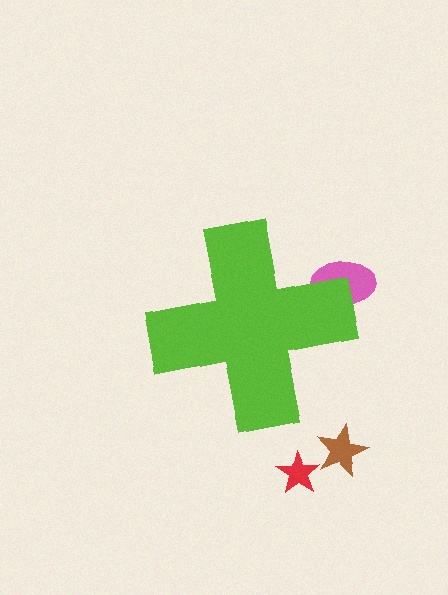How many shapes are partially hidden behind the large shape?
1 shape is partially hidden.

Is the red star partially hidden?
No, the red star is fully visible.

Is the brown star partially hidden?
No, the brown star is fully visible.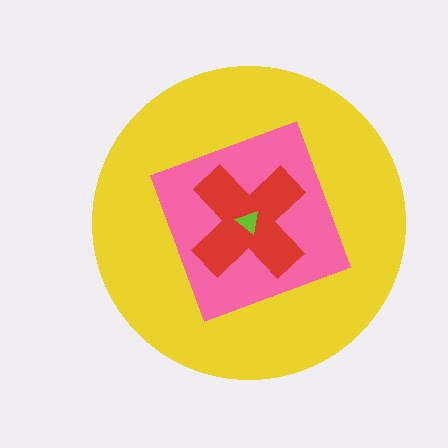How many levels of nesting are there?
4.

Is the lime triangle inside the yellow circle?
Yes.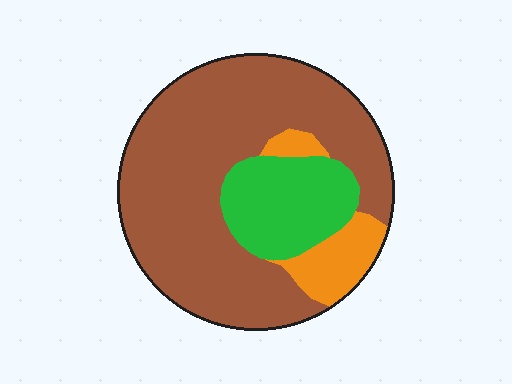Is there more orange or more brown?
Brown.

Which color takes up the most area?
Brown, at roughly 70%.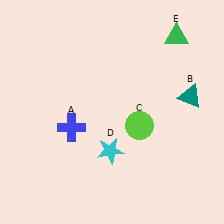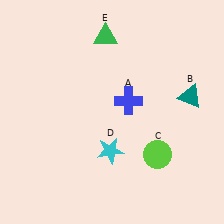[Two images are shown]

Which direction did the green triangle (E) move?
The green triangle (E) moved left.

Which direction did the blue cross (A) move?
The blue cross (A) moved right.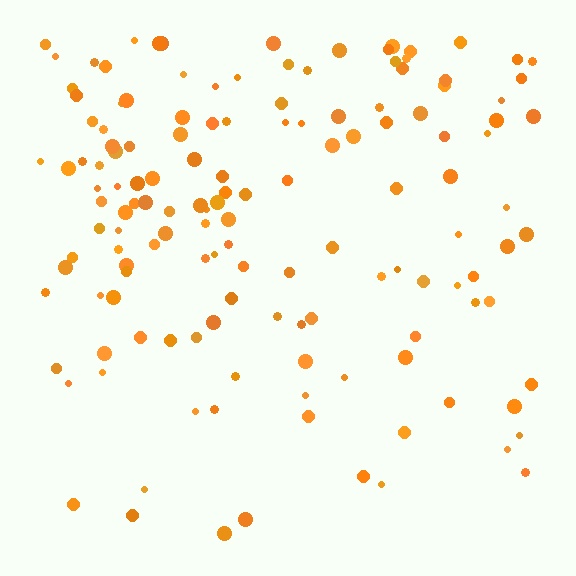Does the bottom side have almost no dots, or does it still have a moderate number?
Still a moderate number, just noticeably fewer than the top.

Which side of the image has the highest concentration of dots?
The top.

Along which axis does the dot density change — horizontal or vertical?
Vertical.